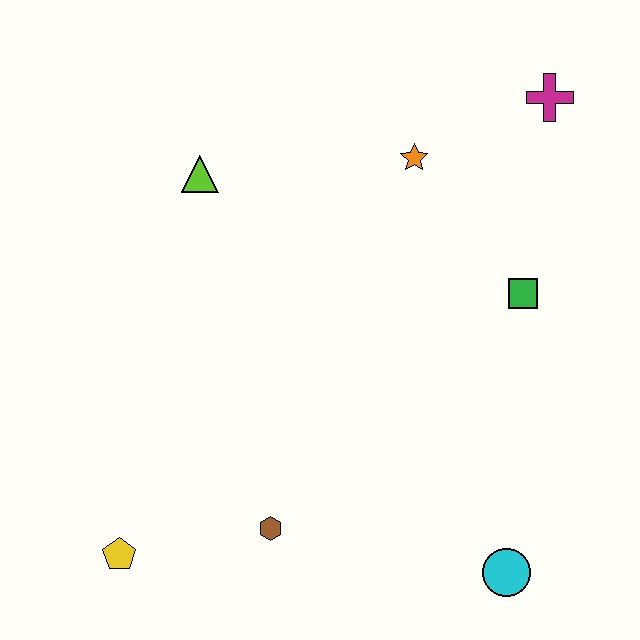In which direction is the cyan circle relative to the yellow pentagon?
The cyan circle is to the right of the yellow pentagon.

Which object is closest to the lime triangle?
The orange star is closest to the lime triangle.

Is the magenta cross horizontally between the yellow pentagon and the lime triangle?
No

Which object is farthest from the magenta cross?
The yellow pentagon is farthest from the magenta cross.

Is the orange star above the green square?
Yes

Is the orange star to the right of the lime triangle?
Yes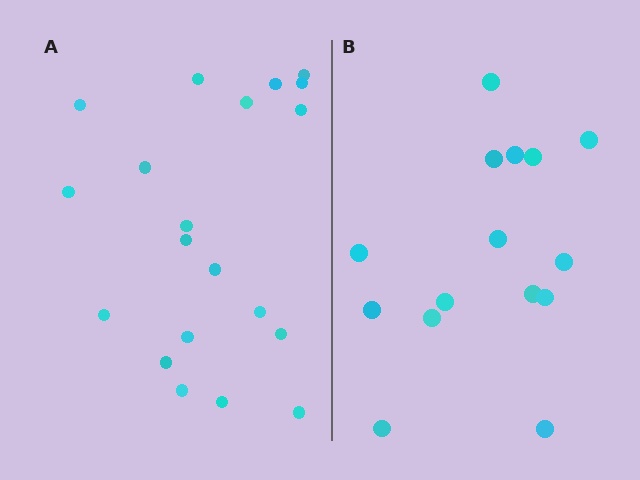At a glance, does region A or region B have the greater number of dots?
Region A (the left region) has more dots.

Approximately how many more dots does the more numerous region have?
Region A has about 5 more dots than region B.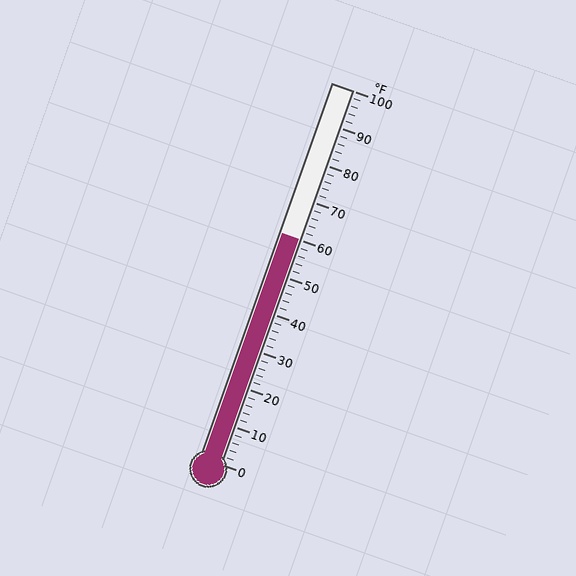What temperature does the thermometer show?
The thermometer shows approximately 60°F.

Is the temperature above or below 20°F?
The temperature is above 20°F.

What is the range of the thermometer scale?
The thermometer scale ranges from 0°F to 100°F.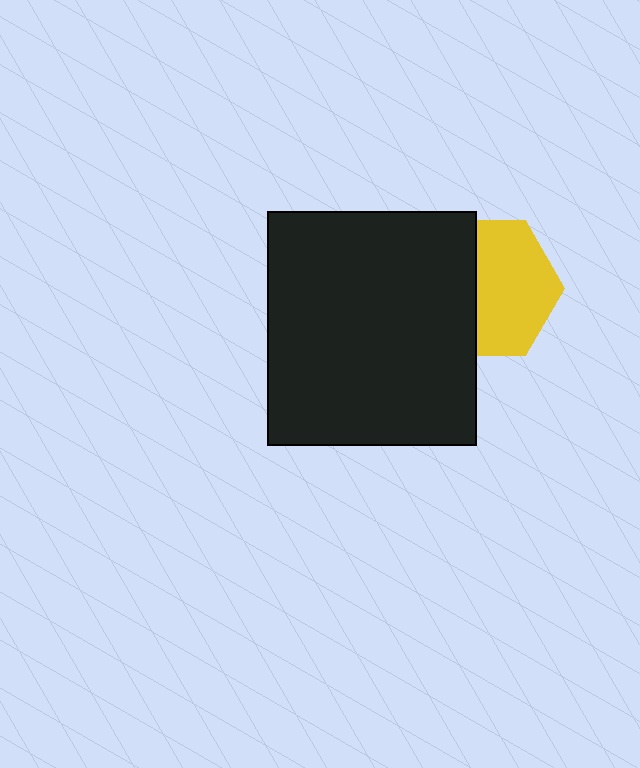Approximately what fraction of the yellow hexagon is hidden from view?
Roughly 42% of the yellow hexagon is hidden behind the black rectangle.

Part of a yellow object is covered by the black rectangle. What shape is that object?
It is a hexagon.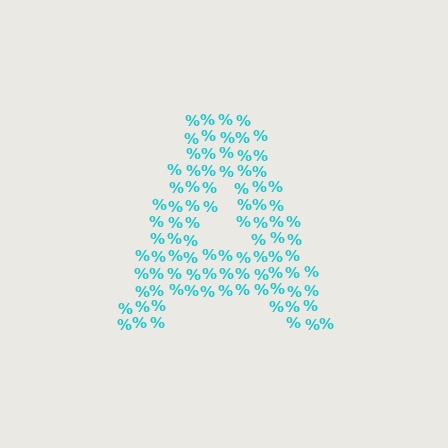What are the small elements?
The small elements are percent signs.